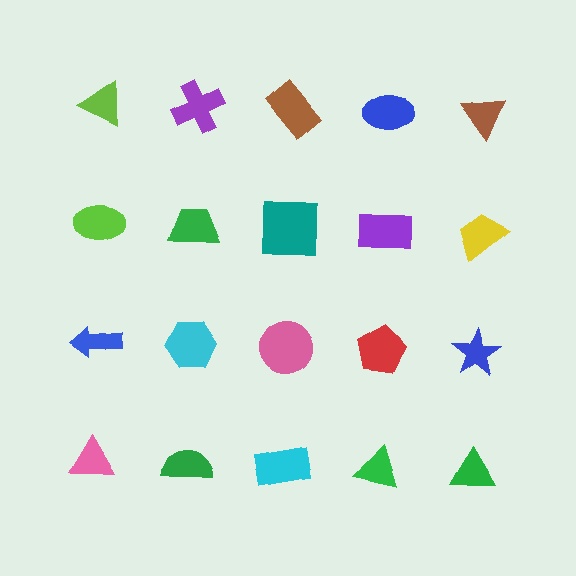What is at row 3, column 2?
A cyan hexagon.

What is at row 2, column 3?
A teal square.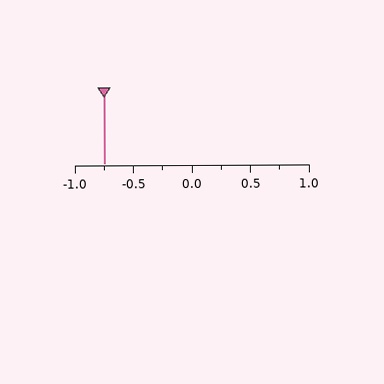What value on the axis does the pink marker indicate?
The marker indicates approximately -0.75.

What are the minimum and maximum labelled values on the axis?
The axis runs from -1.0 to 1.0.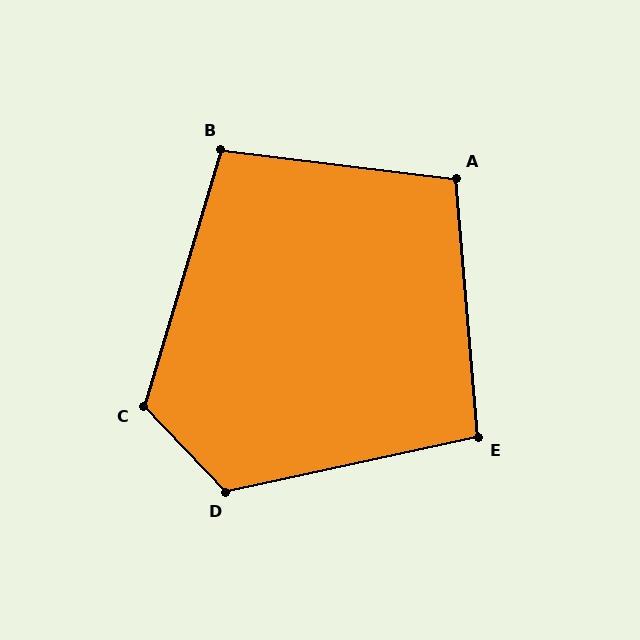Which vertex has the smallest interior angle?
E, at approximately 98 degrees.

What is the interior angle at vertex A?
Approximately 102 degrees (obtuse).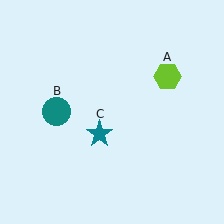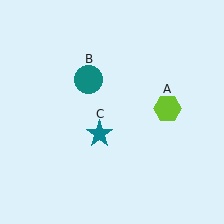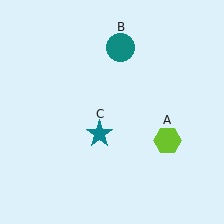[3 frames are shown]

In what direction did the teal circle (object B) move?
The teal circle (object B) moved up and to the right.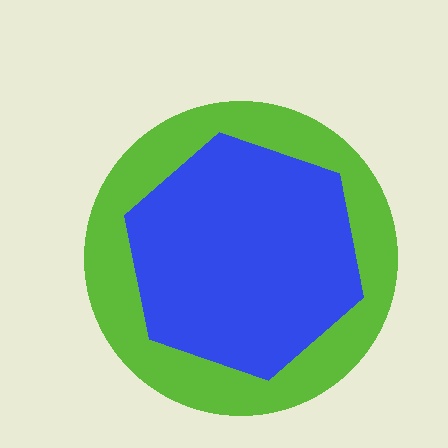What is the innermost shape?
The blue hexagon.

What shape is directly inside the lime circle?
The blue hexagon.